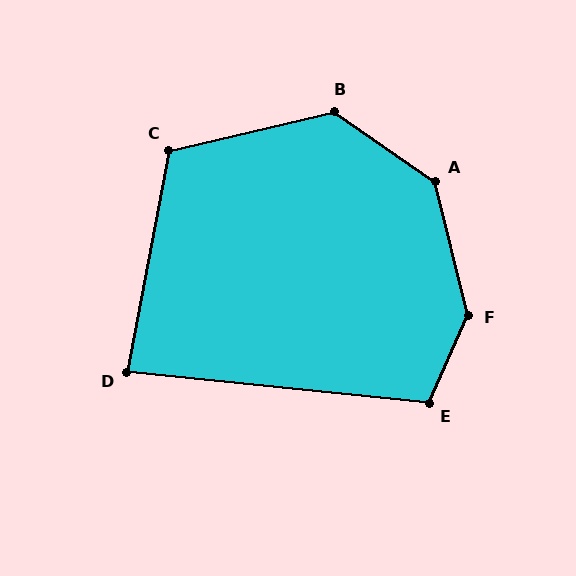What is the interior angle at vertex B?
Approximately 132 degrees (obtuse).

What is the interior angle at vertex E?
Approximately 108 degrees (obtuse).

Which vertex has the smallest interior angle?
D, at approximately 85 degrees.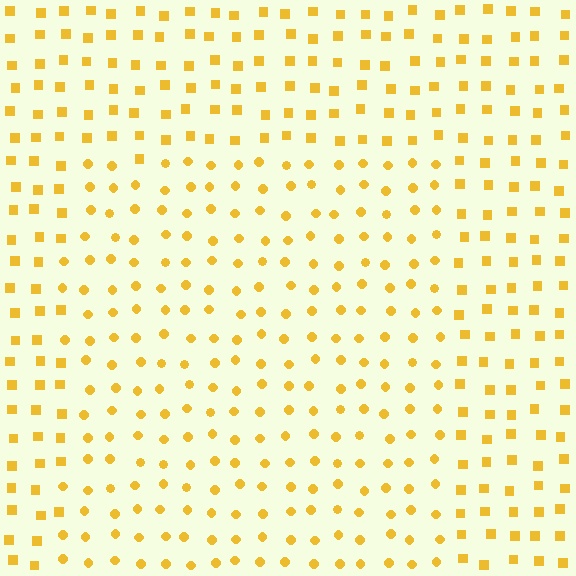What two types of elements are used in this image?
The image uses circles inside the rectangle region and squares outside it.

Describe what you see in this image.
The image is filled with small yellow elements arranged in a uniform grid. A rectangle-shaped region contains circles, while the surrounding area contains squares. The boundary is defined purely by the change in element shape.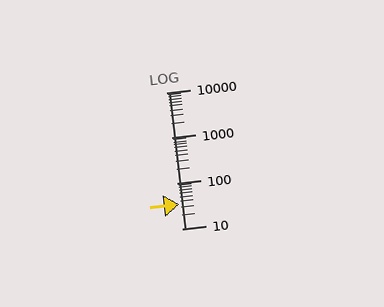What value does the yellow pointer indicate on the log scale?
The pointer indicates approximately 35.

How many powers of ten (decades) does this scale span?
The scale spans 3 decades, from 10 to 10000.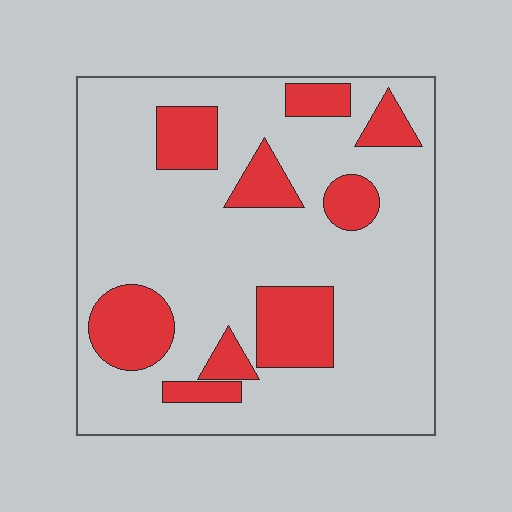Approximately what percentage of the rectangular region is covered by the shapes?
Approximately 25%.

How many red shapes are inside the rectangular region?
9.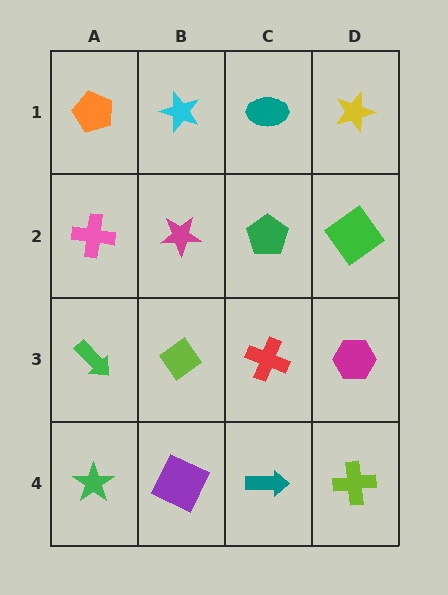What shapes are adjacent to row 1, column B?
A magenta star (row 2, column B), an orange pentagon (row 1, column A), a teal ellipse (row 1, column C).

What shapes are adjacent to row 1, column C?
A green pentagon (row 2, column C), a cyan star (row 1, column B), a yellow star (row 1, column D).